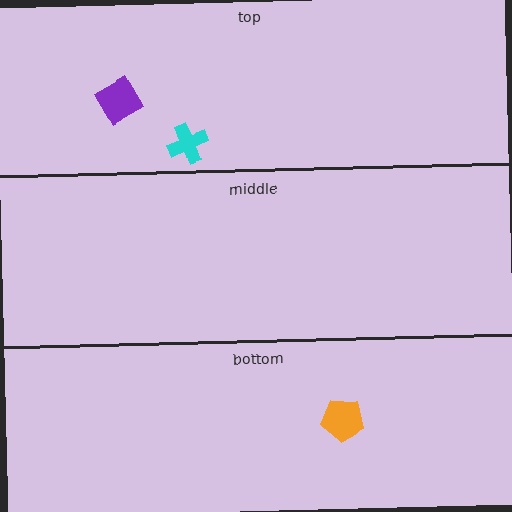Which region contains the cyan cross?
The top region.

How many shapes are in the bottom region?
1.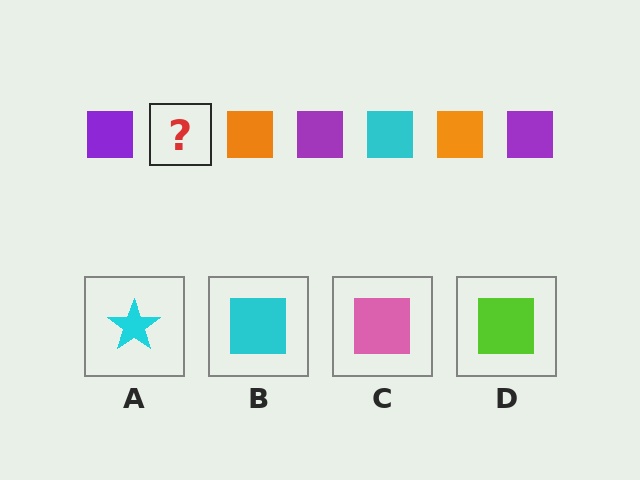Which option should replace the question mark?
Option B.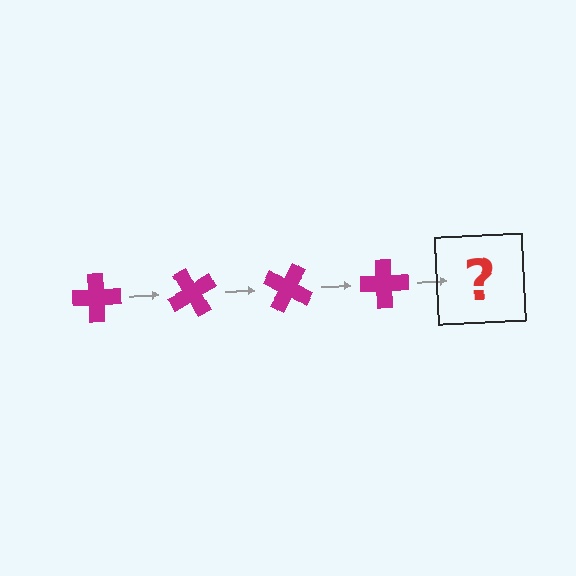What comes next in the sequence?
The next element should be a magenta cross rotated 240 degrees.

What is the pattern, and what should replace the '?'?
The pattern is that the cross rotates 60 degrees each step. The '?' should be a magenta cross rotated 240 degrees.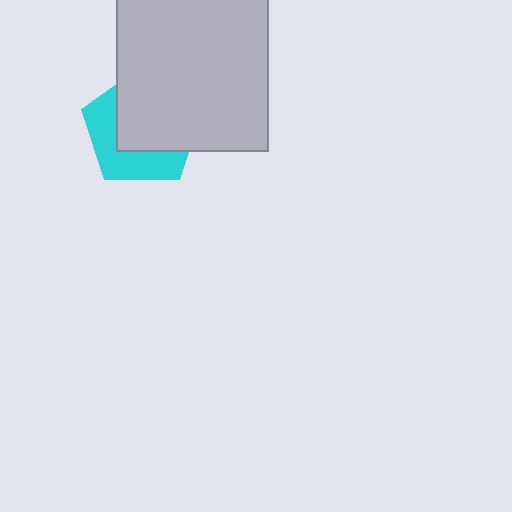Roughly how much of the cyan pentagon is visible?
A small part of it is visible (roughly 41%).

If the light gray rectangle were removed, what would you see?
You would see the complete cyan pentagon.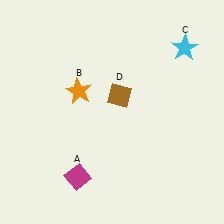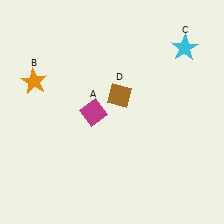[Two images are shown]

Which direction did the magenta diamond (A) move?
The magenta diamond (A) moved up.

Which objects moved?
The objects that moved are: the magenta diamond (A), the orange star (B).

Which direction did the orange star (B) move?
The orange star (B) moved left.